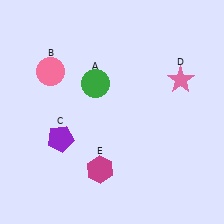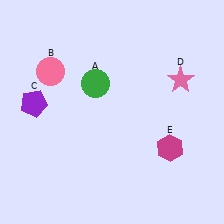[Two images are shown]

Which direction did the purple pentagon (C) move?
The purple pentagon (C) moved up.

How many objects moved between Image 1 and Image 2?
2 objects moved between the two images.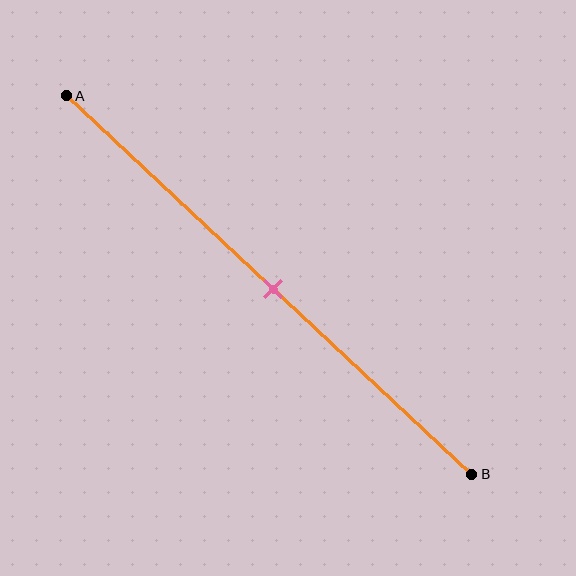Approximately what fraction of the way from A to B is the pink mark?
The pink mark is approximately 50% of the way from A to B.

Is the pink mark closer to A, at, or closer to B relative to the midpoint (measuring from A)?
The pink mark is approximately at the midpoint of segment AB.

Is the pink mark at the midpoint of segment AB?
Yes, the mark is approximately at the midpoint.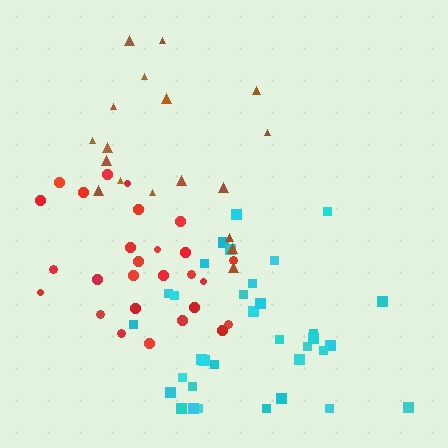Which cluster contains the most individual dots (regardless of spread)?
Cyan (34).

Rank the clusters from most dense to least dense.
red, cyan, brown.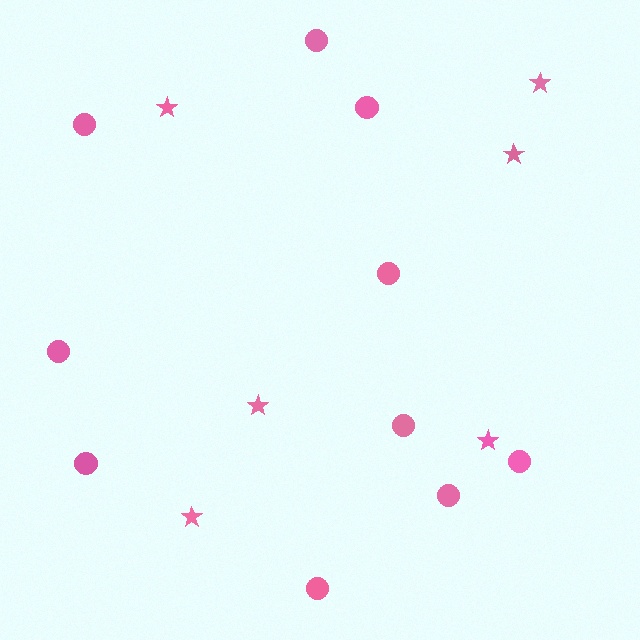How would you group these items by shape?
There are 2 groups: one group of circles (10) and one group of stars (6).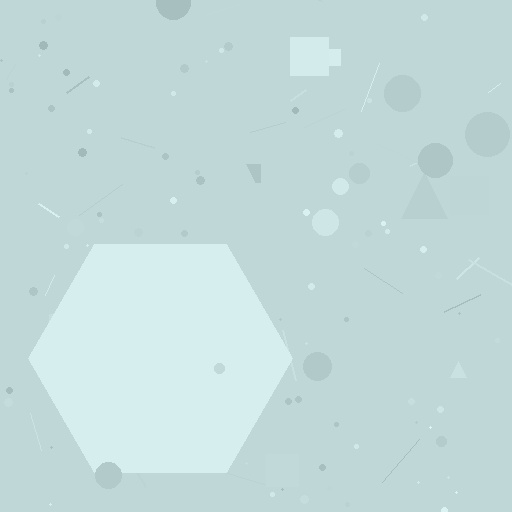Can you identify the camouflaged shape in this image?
The camouflaged shape is a hexagon.